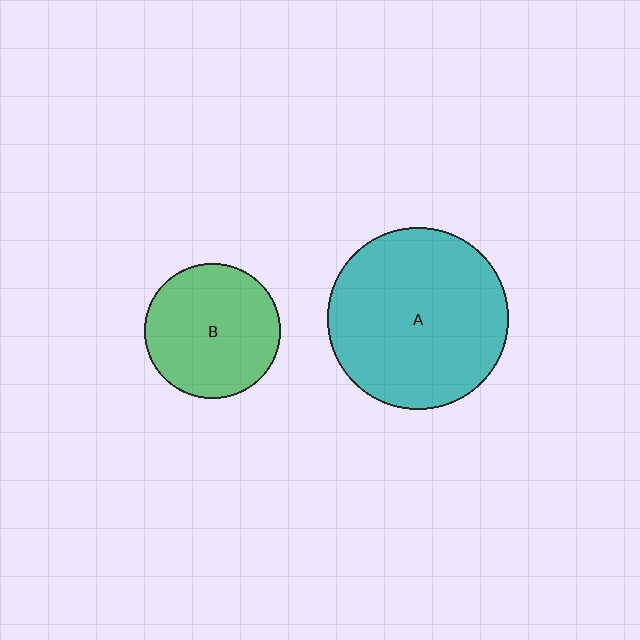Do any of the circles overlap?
No, none of the circles overlap.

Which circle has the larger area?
Circle A (teal).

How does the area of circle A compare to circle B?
Approximately 1.8 times.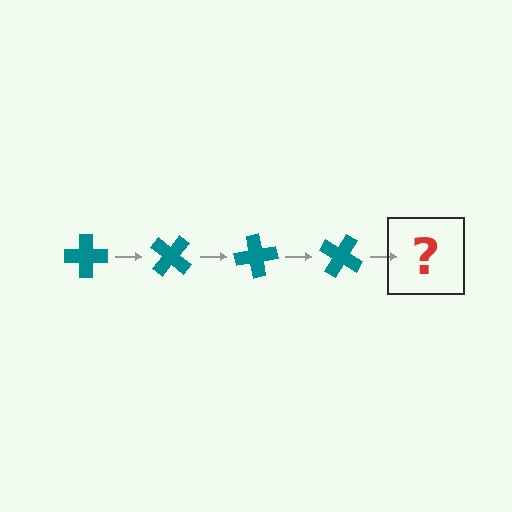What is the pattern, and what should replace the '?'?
The pattern is that the cross rotates 40 degrees each step. The '?' should be a teal cross rotated 160 degrees.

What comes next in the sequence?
The next element should be a teal cross rotated 160 degrees.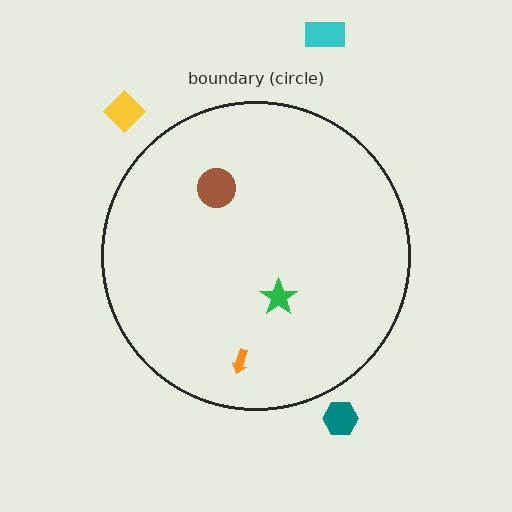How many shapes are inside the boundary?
3 inside, 3 outside.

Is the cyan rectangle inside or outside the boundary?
Outside.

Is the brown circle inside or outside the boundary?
Inside.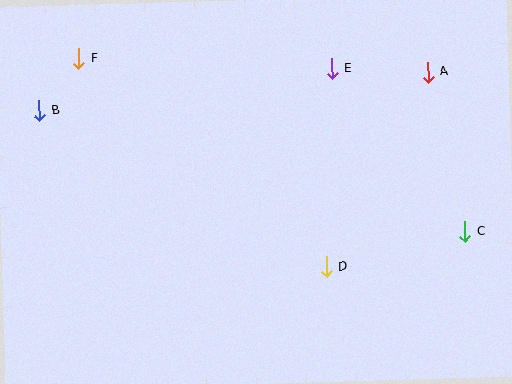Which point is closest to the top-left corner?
Point F is closest to the top-left corner.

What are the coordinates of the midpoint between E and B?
The midpoint between E and B is at (186, 90).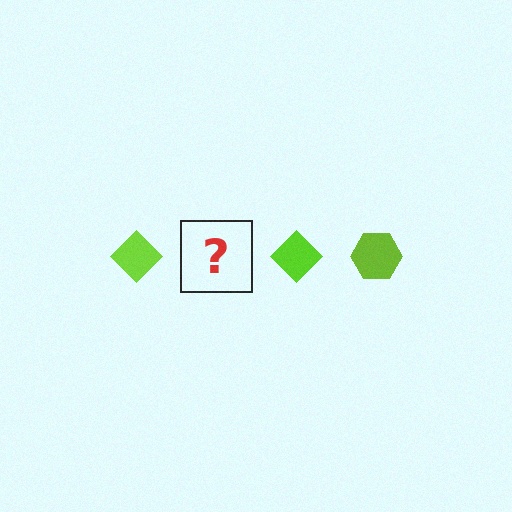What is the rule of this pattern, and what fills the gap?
The rule is that the pattern cycles through diamond, hexagon shapes in lime. The gap should be filled with a lime hexagon.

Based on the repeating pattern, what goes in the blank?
The blank should be a lime hexagon.